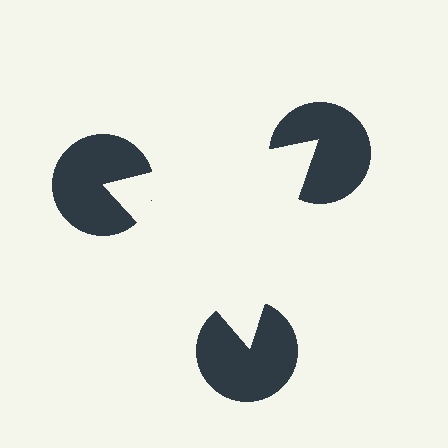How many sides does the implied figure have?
3 sides.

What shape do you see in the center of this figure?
An illusory triangle — its edges are inferred from the aligned wedge cuts in the pac-man discs, not physically drawn.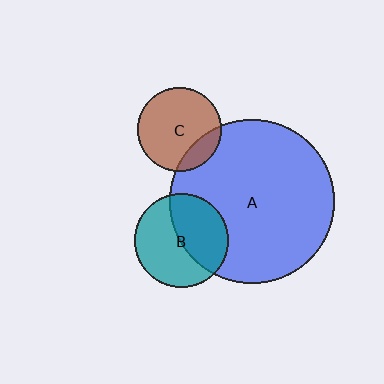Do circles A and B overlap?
Yes.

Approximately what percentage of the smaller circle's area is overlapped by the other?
Approximately 45%.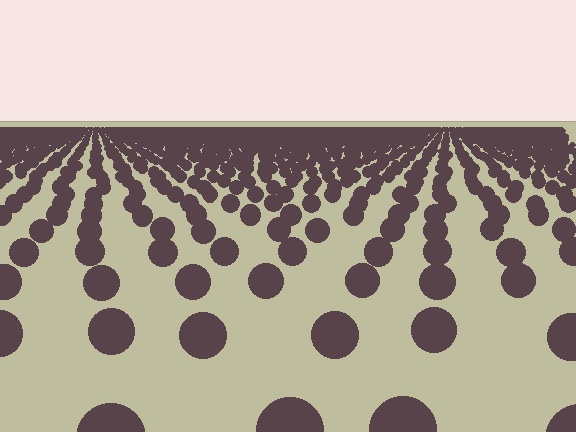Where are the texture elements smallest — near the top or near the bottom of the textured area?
Near the top.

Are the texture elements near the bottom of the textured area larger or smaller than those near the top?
Larger. Near the bottom, elements are closer to the viewer and appear at a bigger on-screen size.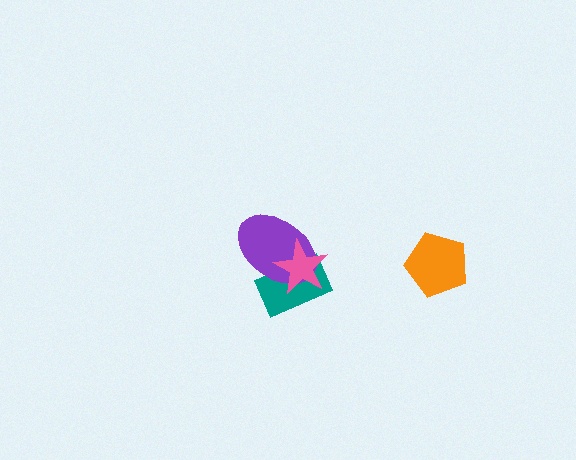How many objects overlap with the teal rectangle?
2 objects overlap with the teal rectangle.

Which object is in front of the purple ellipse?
The pink star is in front of the purple ellipse.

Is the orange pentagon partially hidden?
No, no other shape covers it.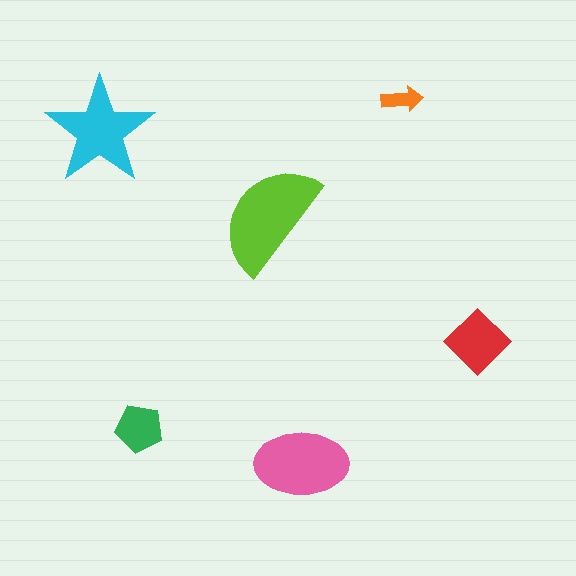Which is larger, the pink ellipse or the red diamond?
The pink ellipse.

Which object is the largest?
The lime semicircle.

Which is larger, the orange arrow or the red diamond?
The red diamond.